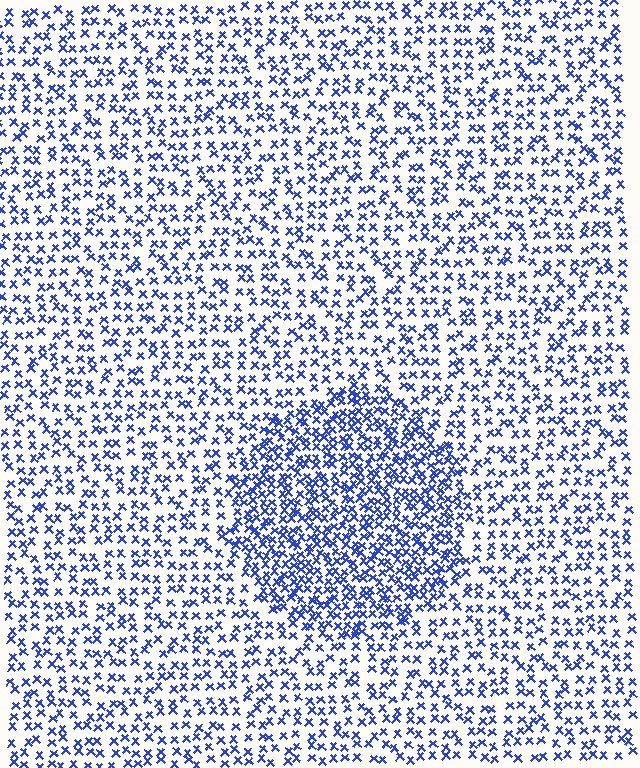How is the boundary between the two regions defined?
The boundary is defined by a change in element density (approximately 1.9x ratio). All elements are the same color, size, and shape.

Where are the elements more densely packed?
The elements are more densely packed inside the circle boundary.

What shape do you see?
I see a circle.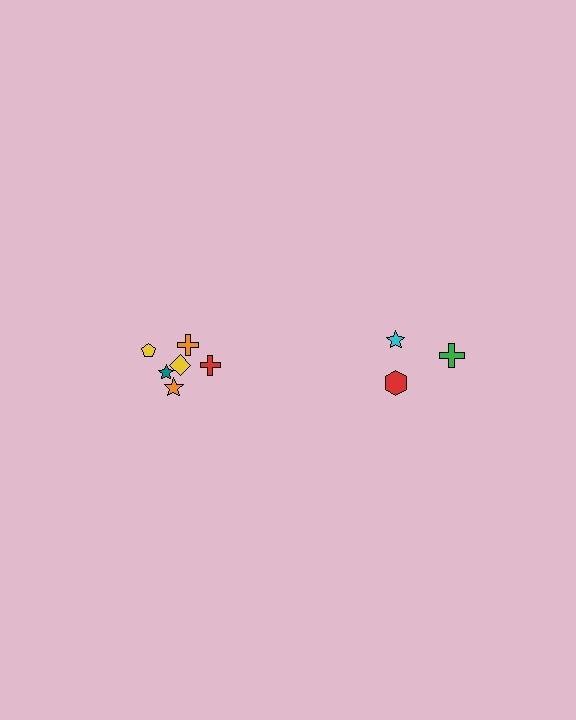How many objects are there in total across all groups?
There are 9 objects.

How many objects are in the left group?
There are 6 objects.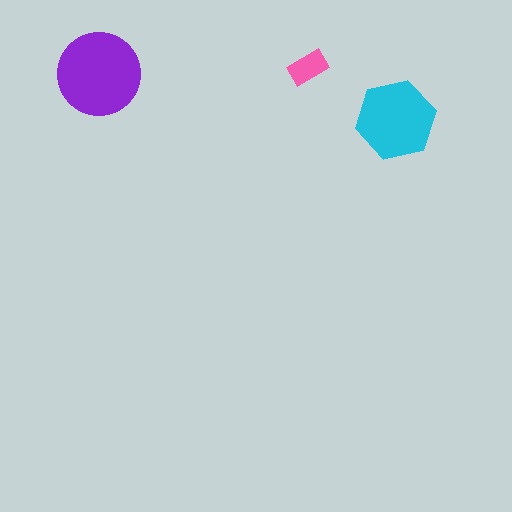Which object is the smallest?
The pink rectangle.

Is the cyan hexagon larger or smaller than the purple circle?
Smaller.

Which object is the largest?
The purple circle.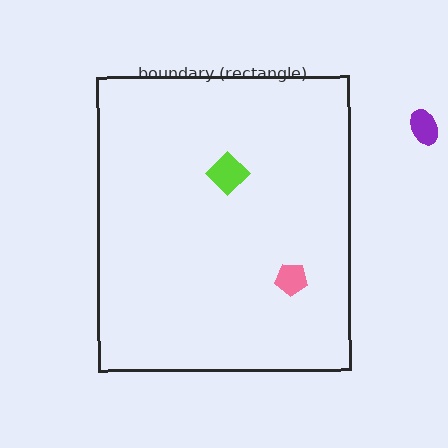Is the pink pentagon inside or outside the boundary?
Inside.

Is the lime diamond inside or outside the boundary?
Inside.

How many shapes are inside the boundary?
2 inside, 1 outside.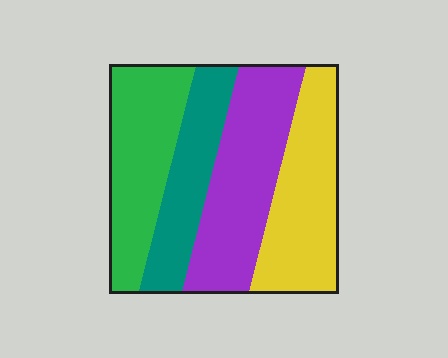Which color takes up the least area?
Teal, at roughly 20%.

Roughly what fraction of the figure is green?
Green takes up about one quarter (1/4) of the figure.